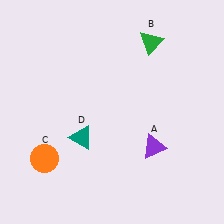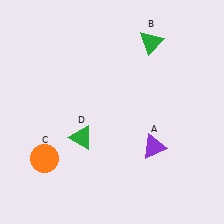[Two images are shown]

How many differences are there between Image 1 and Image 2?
There is 1 difference between the two images.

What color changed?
The triangle (D) changed from teal in Image 1 to green in Image 2.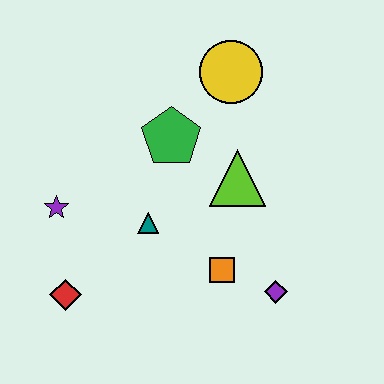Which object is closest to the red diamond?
The purple star is closest to the red diamond.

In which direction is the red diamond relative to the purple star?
The red diamond is below the purple star.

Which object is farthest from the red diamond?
The yellow circle is farthest from the red diamond.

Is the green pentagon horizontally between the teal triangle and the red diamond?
No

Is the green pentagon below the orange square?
No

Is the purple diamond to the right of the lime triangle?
Yes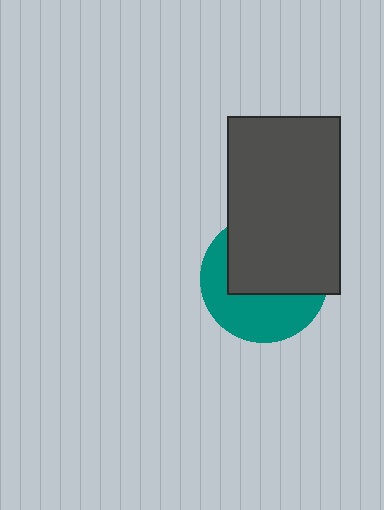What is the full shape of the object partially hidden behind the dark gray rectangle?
The partially hidden object is a teal circle.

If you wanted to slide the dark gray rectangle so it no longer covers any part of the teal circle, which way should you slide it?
Slide it up — that is the most direct way to separate the two shapes.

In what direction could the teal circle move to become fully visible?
The teal circle could move down. That would shift it out from behind the dark gray rectangle entirely.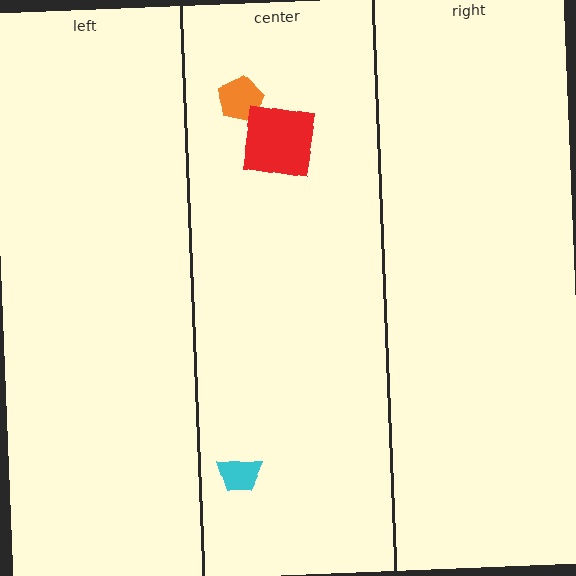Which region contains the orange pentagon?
The center region.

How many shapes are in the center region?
3.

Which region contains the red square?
The center region.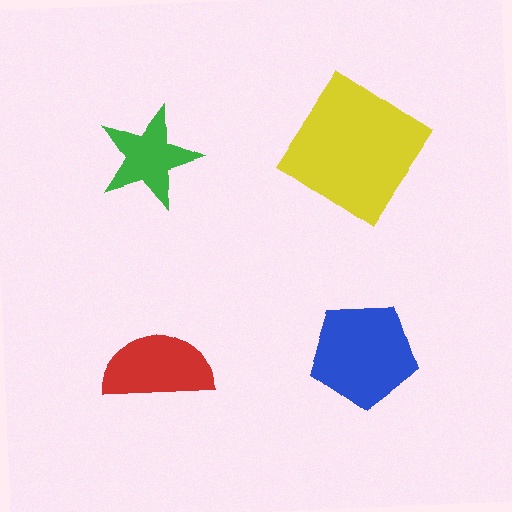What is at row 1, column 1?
A green star.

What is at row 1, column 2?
A yellow diamond.